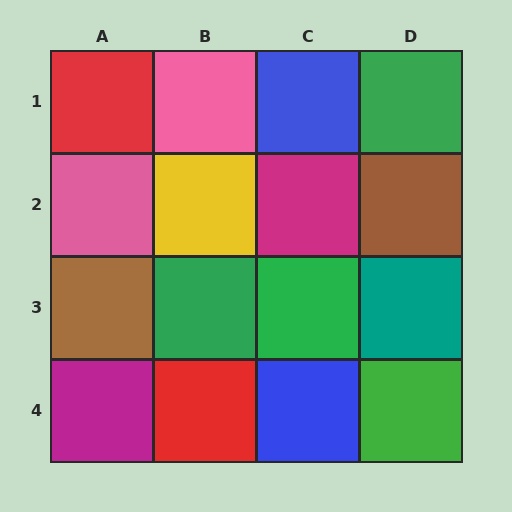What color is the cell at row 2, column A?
Pink.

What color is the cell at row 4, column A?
Magenta.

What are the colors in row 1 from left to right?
Red, pink, blue, green.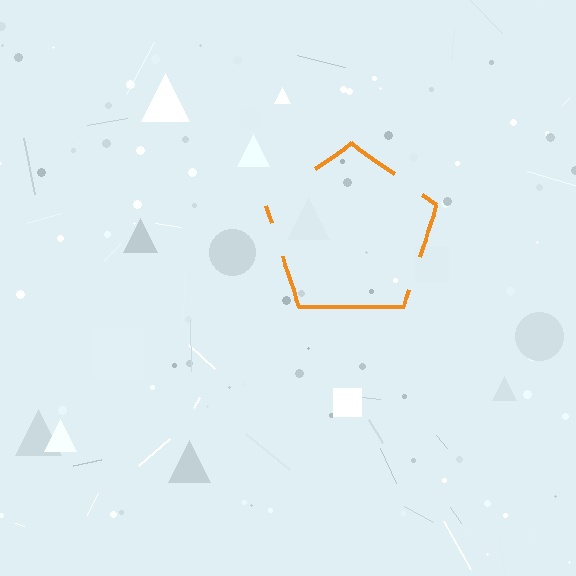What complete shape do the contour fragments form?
The contour fragments form a pentagon.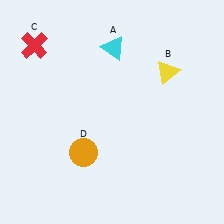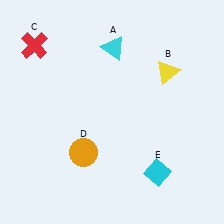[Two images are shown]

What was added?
A cyan diamond (E) was added in Image 2.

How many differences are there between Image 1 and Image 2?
There is 1 difference between the two images.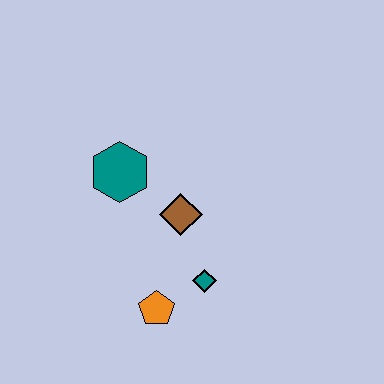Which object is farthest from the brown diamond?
The orange pentagon is farthest from the brown diamond.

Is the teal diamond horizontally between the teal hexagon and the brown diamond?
No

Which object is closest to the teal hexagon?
The brown diamond is closest to the teal hexagon.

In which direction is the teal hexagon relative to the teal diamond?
The teal hexagon is above the teal diamond.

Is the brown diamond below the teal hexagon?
Yes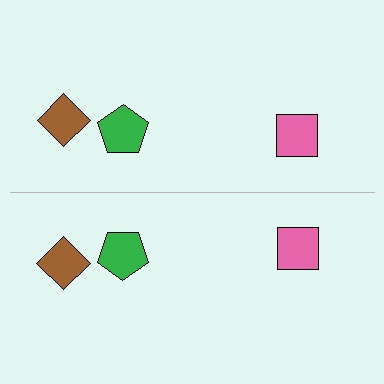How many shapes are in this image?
There are 6 shapes in this image.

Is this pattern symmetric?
Yes, this pattern has bilateral (reflection) symmetry.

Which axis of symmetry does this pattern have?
The pattern has a horizontal axis of symmetry running through the center of the image.